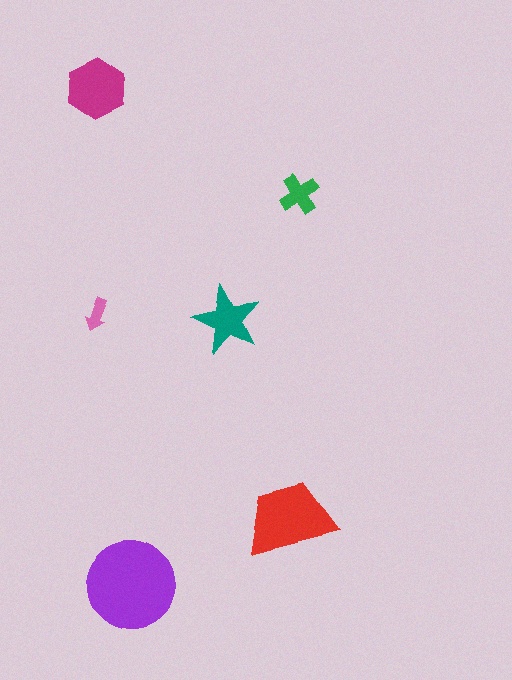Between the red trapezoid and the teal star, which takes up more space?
The red trapezoid.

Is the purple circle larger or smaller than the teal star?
Larger.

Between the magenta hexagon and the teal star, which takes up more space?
The magenta hexagon.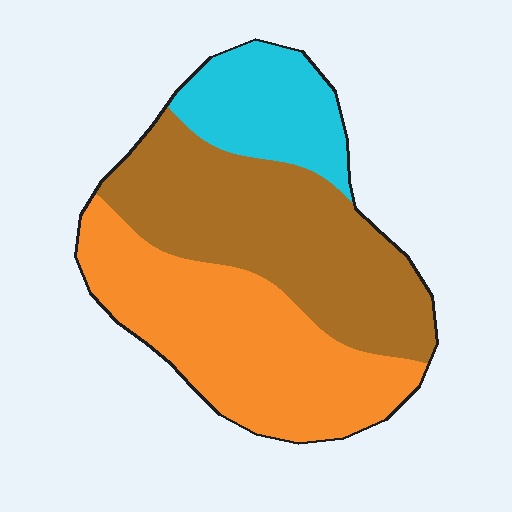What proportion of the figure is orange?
Orange covers 40% of the figure.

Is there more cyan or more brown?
Brown.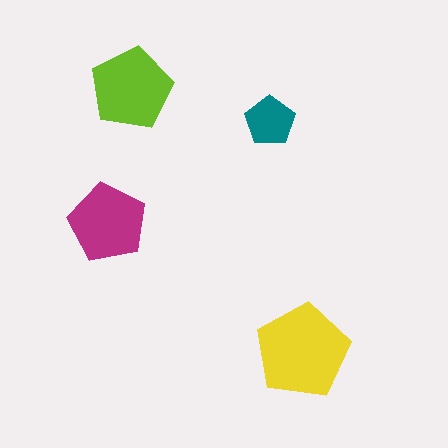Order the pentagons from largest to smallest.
the yellow one, the lime one, the magenta one, the teal one.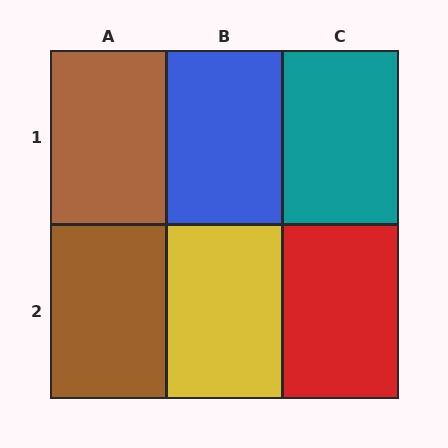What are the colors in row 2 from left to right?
Brown, yellow, red.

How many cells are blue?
1 cell is blue.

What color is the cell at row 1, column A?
Brown.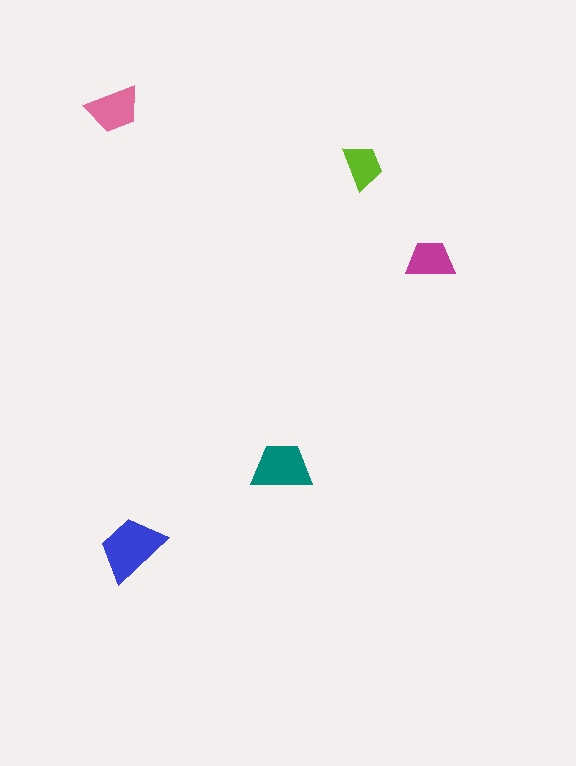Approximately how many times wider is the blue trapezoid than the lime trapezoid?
About 1.5 times wider.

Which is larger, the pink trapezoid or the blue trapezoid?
The blue one.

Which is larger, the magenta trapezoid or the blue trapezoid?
The blue one.